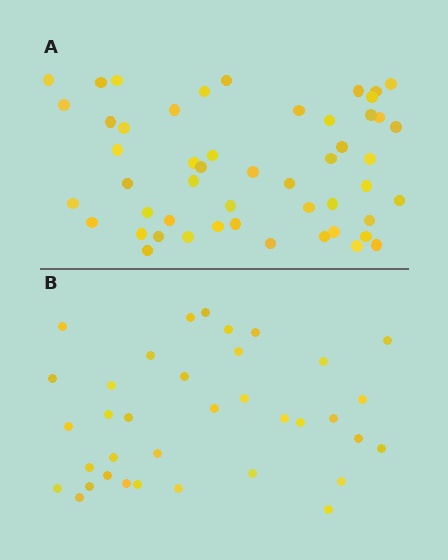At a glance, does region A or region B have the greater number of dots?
Region A (the top region) has more dots.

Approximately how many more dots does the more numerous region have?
Region A has approximately 15 more dots than region B.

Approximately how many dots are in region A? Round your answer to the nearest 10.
About 50 dots. (The exact count is 51, which rounds to 50.)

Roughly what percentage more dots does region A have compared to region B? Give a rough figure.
About 40% more.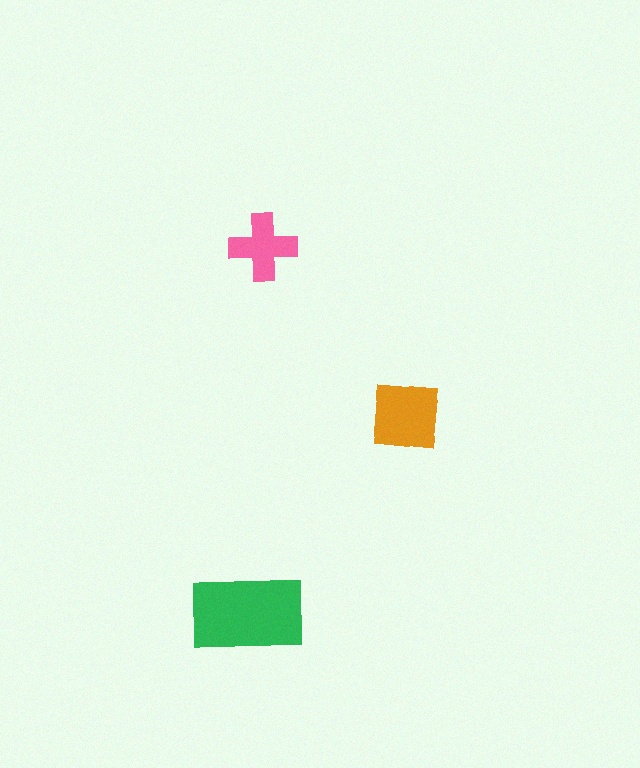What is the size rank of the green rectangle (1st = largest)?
1st.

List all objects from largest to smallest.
The green rectangle, the orange square, the pink cross.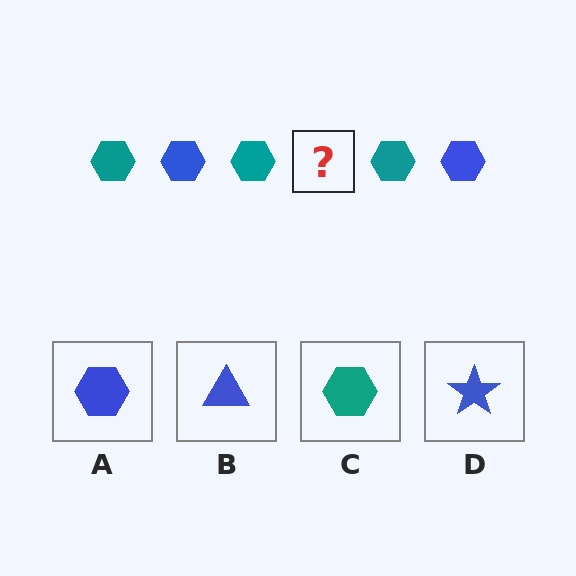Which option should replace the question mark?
Option A.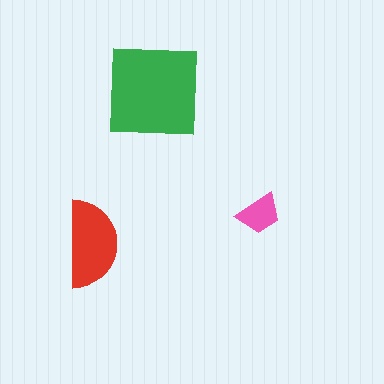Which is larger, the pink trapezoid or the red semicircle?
The red semicircle.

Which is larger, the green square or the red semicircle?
The green square.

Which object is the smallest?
The pink trapezoid.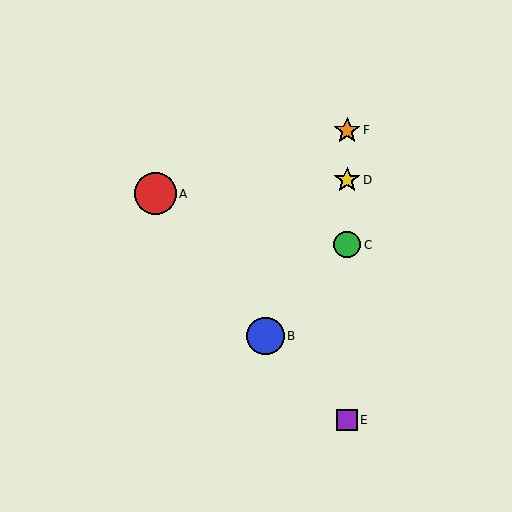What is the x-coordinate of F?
Object F is at x≈347.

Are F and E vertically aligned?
Yes, both are at x≈347.